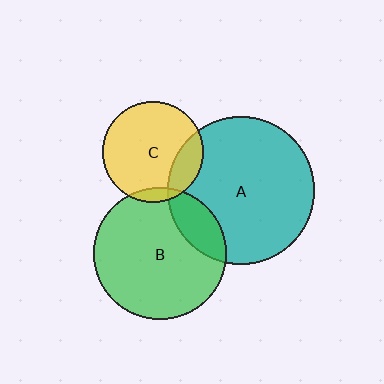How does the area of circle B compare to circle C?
Approximately 1.7 times.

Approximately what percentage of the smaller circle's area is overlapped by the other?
Approximately 20%.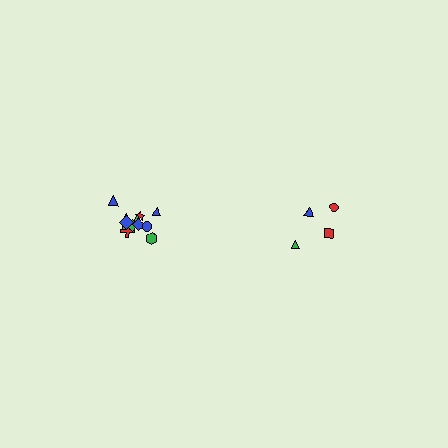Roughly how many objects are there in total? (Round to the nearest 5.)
Roughly 15 objects in total.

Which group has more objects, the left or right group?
The left group.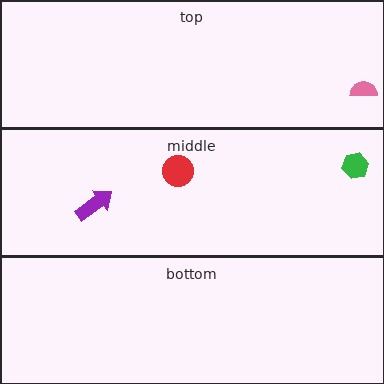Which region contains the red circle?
The middle region.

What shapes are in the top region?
The pink semicircle.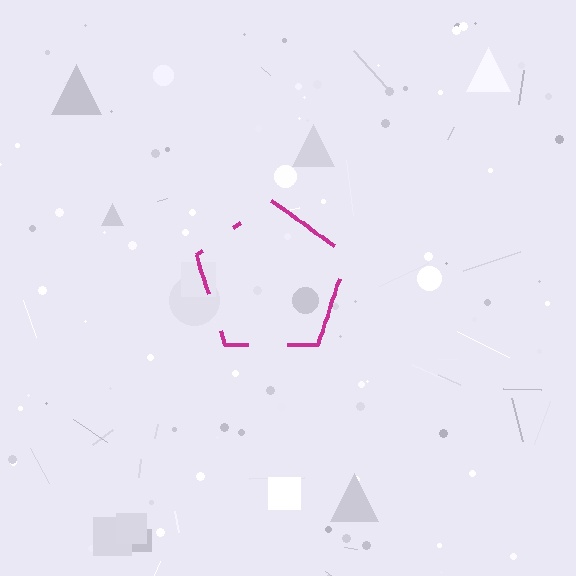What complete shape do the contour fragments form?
The contour fragments form a pentagon.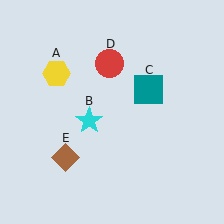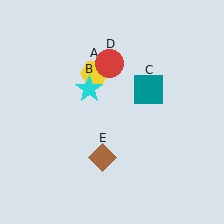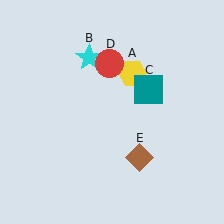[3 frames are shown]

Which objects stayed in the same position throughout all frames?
Teal square (object C) and red circle (object D) remained stationary.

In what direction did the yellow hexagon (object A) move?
The yellow hexagon (object A) moved right.